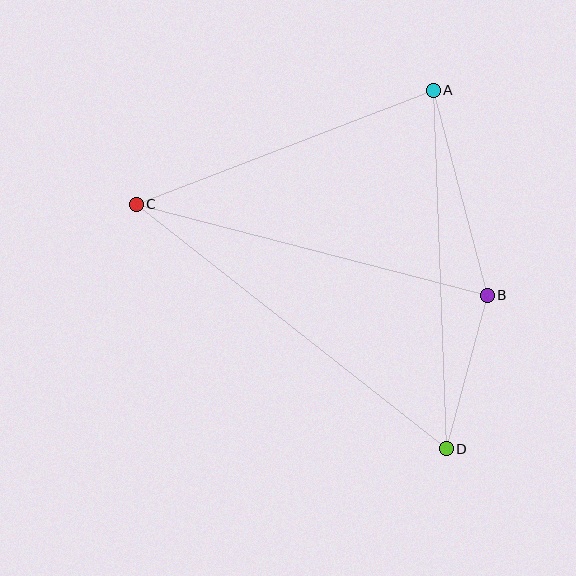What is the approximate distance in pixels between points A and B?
The distance between A and B is approximately 212 pixels.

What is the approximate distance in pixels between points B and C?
The distance between B and C is approximately 363 pixels.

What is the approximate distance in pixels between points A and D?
The distance between A and D is approximately 359 pixels.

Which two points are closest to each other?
Points B and D are closest to each other.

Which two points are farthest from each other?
Points C and D are farthest from each other.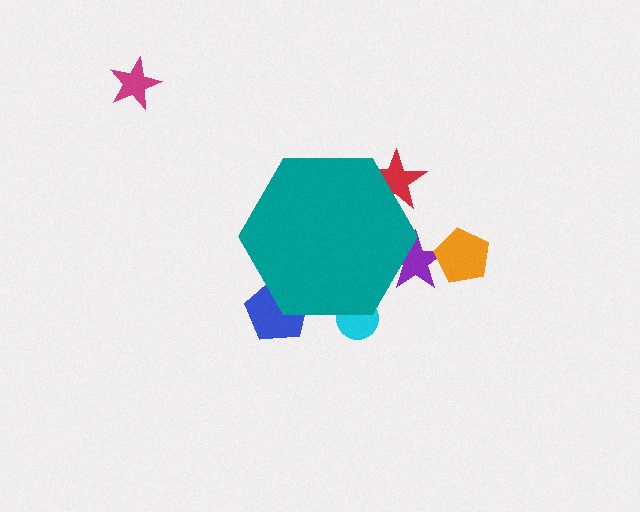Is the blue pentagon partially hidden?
Yes, the blue pentagon is partially hidden behind the teal hexagon.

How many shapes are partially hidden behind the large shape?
4 shapes are partially hidden.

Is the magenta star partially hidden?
No, the magenta star is fully visible.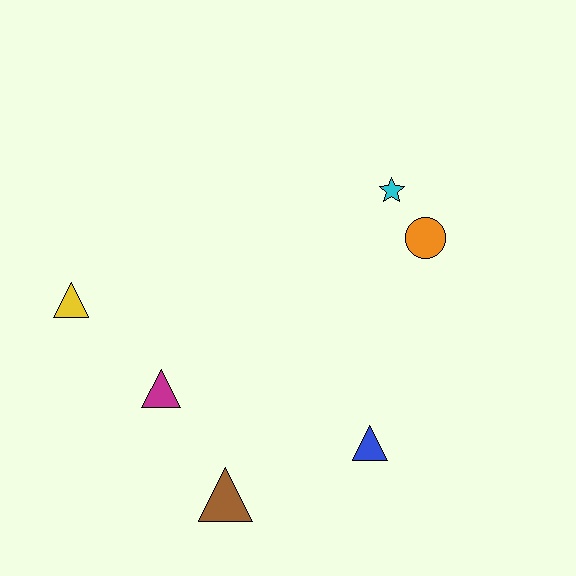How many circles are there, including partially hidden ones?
There is 1 circle.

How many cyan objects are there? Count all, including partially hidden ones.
There is 1 cyan object.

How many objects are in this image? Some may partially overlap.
There are 6 objects.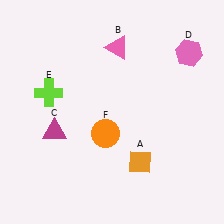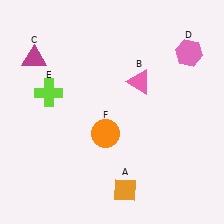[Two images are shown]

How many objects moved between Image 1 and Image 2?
3 objects moved between the two images.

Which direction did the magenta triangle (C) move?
The magenta triangle (C) moved up.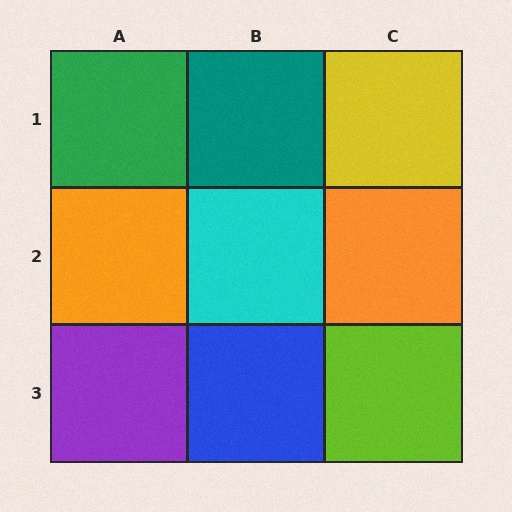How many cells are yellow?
1 cell is yellow.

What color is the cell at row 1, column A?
Green.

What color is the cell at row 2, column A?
Orange.